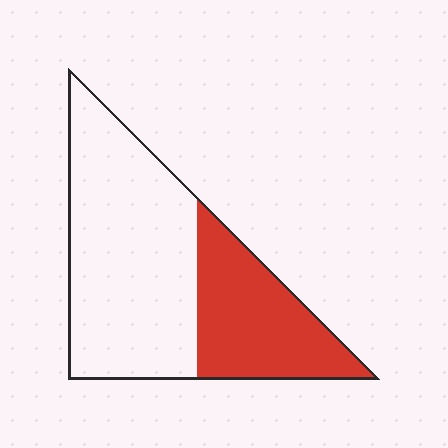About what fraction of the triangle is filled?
About one third (1/3).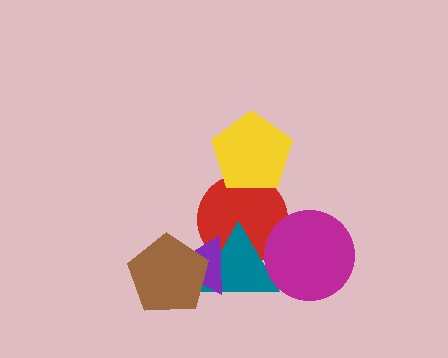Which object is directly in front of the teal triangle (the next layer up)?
The purple triangle is directly in front of the teal triangle.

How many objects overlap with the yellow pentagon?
1 object overlaps with the yellow pentagon.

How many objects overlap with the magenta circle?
2 objects overlap with the magenta circle.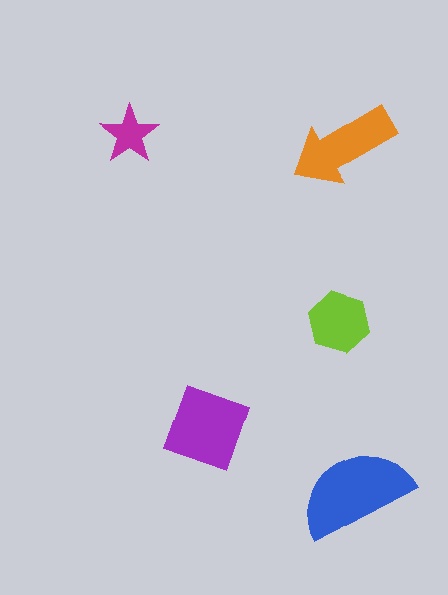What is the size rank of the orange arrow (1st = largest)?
3rd.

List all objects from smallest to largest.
The magenta star, the lime hexagon, the orange arrow, the purple diamond, the blue semicircle.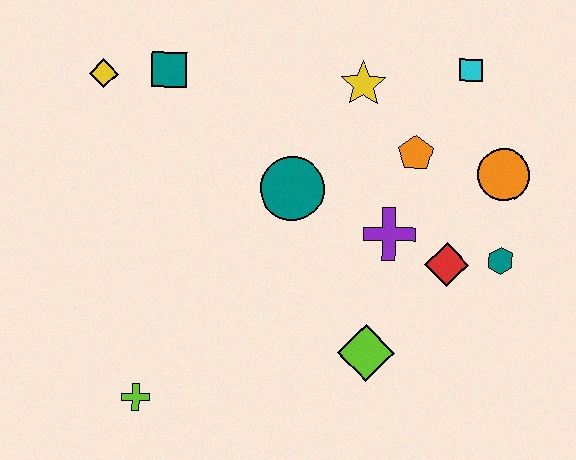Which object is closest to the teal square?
The yellow diamond is closest to the teal square.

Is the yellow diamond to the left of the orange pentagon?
Yes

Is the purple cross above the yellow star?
No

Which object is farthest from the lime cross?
The cyan square is farthest from the lime cross.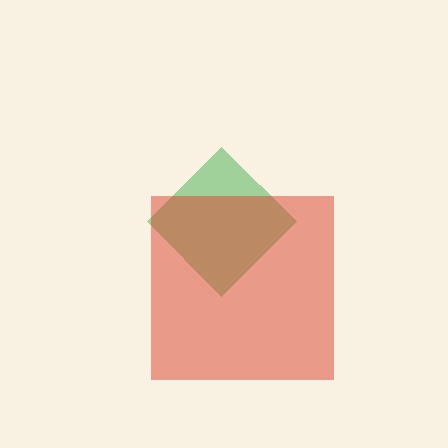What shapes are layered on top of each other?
The layered shapes are: a green diamond, a red square.